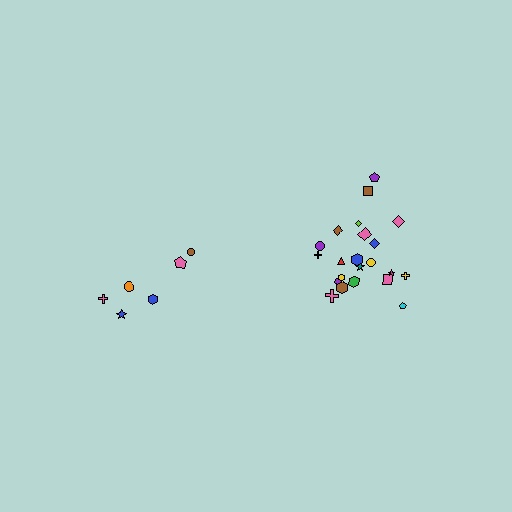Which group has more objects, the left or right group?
The right group.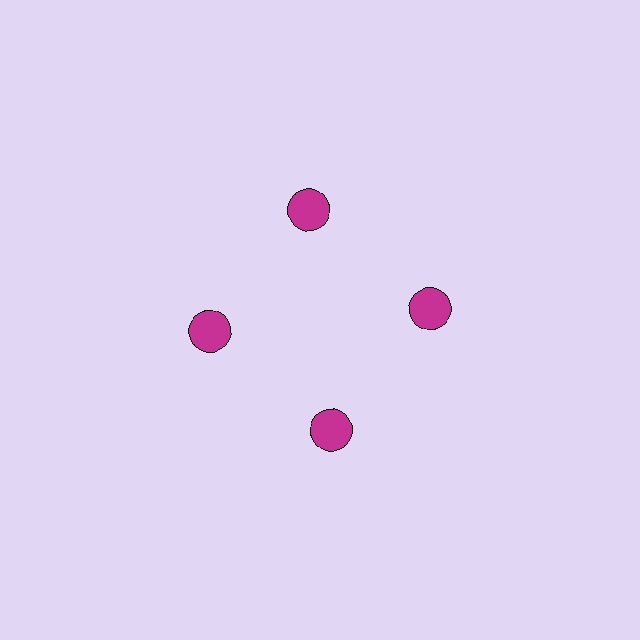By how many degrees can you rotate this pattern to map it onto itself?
The pattern maps onto itself every 90 degrees of rotation.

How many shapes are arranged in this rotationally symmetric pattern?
There are 4 shapes, arranged in 4 groups of 1.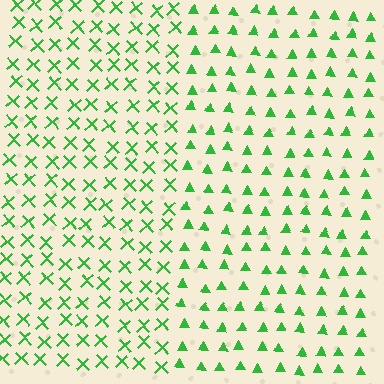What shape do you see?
I see a rectangle.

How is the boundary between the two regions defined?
The boundary is defined by a change in element shape: triangles inside vs. X marks outside. All elements share the same color and spacing.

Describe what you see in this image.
The image is filled with small green elements arranged in a uniform grid. A rectangle-shaped region contains triangles, while the surrounding area contains X marks. The boundary is defined purely by the change in element shape.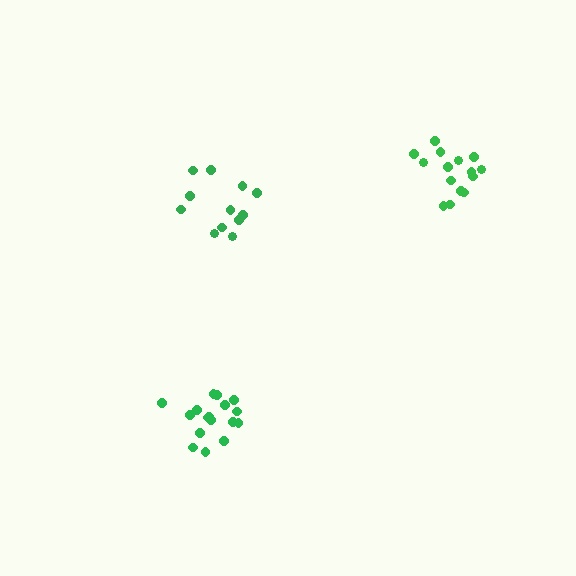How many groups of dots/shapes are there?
There are 3 groups.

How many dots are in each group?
Group 1: 12 dots, Group 2: 17 dots, Group 3: 15 dots (44 total).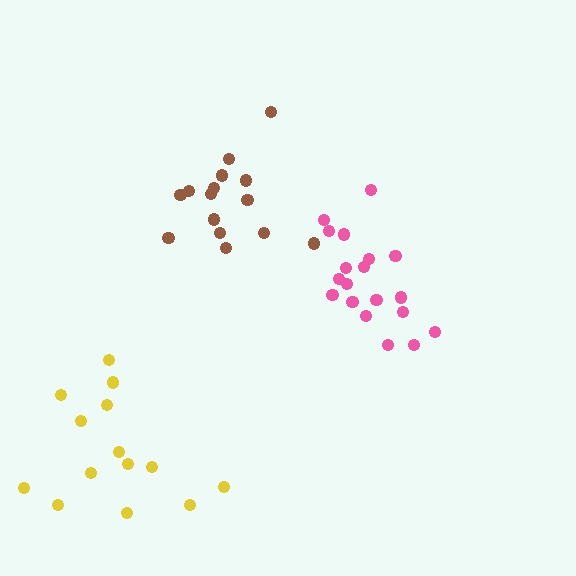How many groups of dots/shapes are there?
There are 3 groups.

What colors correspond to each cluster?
The clusters are colored: yellow, brown, pink.